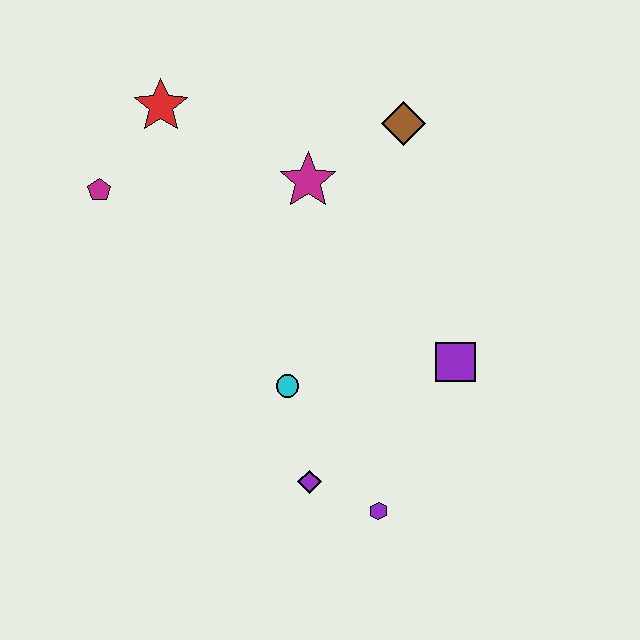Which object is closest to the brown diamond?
The magenta star is closest to the brown diamond.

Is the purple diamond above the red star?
No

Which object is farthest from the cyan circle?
The red star is farthest from the cyan circle.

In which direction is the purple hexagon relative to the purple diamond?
The purple hexagon is to the right of the purple diamond.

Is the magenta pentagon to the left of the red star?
Yes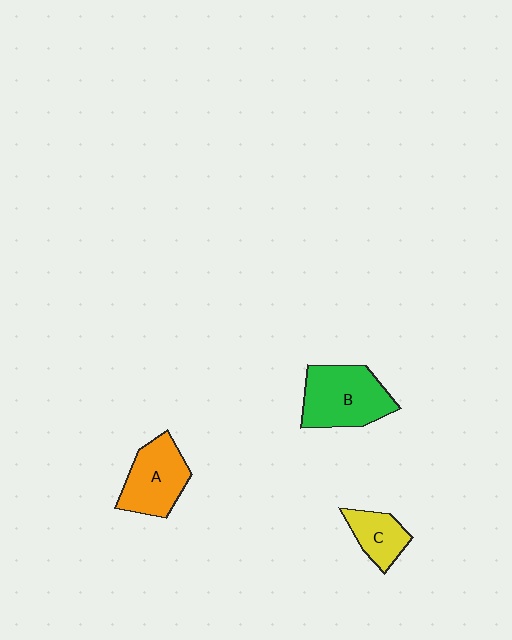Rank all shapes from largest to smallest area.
From largest to smallest: B (green), A (orange), C (yellow).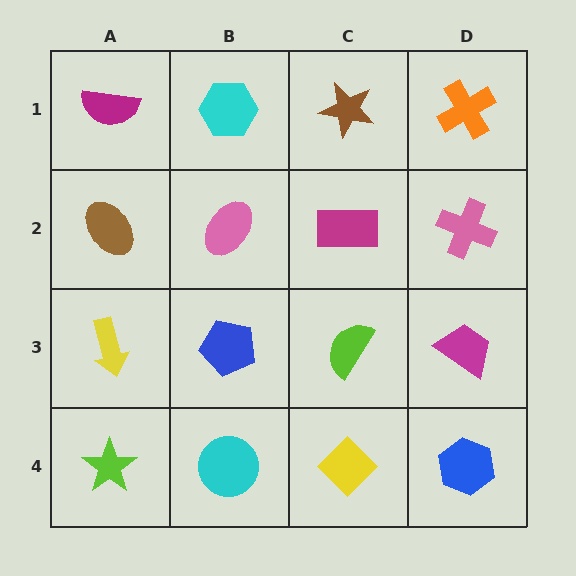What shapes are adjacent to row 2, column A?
A magenta semicircle (row 1, column A), a yellow arrow (row 3, column A), a pink ellipse (row 2, column B).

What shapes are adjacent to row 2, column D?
An orange cross (row 1, column D), a magenta trapezoid (row 3, column D), a magenta rectangle (row 2, column C).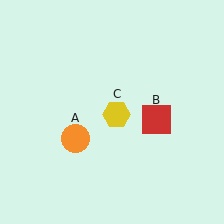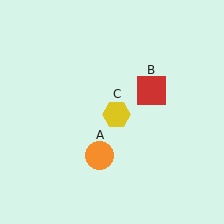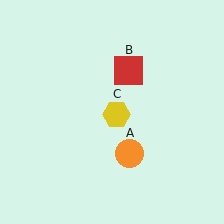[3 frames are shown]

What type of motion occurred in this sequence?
The orange circle (object A), red square (object B) rotated counterclockwise around the center of the scene.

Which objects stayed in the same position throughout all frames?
Yellow hexagon (object C) remained stationary.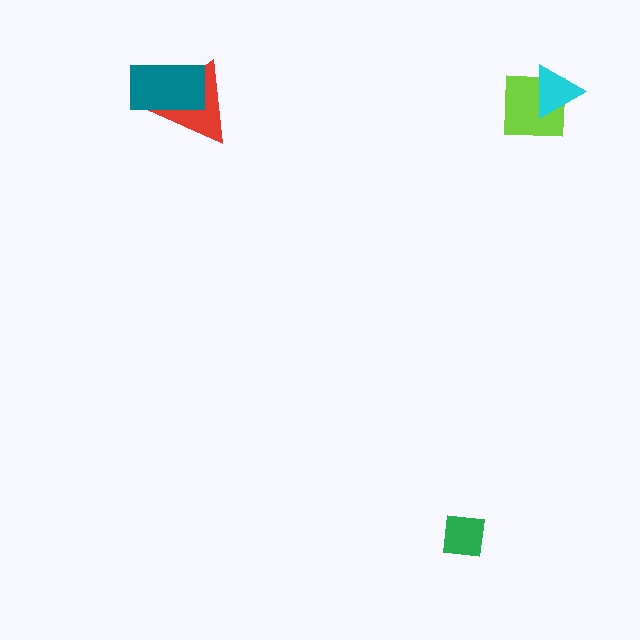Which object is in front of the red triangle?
The teal rectangle is in front of the red triangle.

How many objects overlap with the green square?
0 objects overlap with the green square.